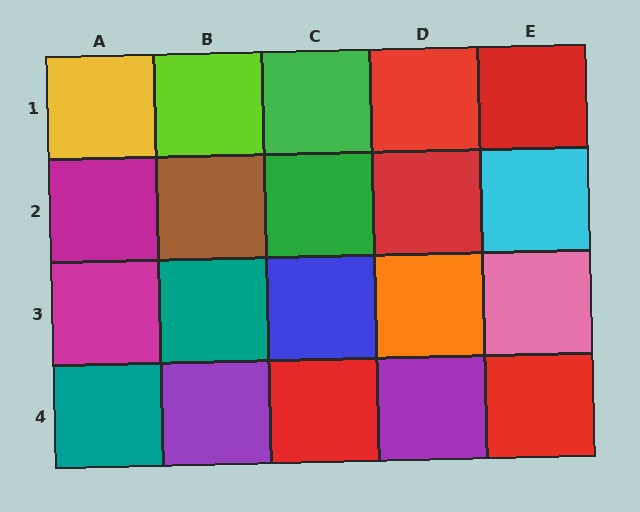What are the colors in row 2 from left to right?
Magenta, brown, green, red, cyan.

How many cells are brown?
1 cell is brown.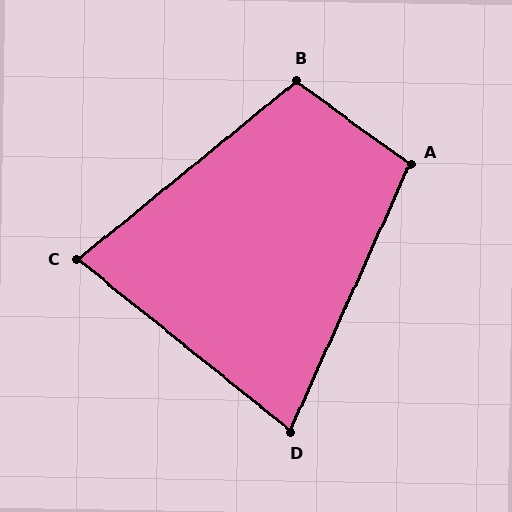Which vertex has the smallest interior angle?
D, at approximately 75 degrees.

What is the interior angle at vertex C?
Approximately 78 degrees (acute).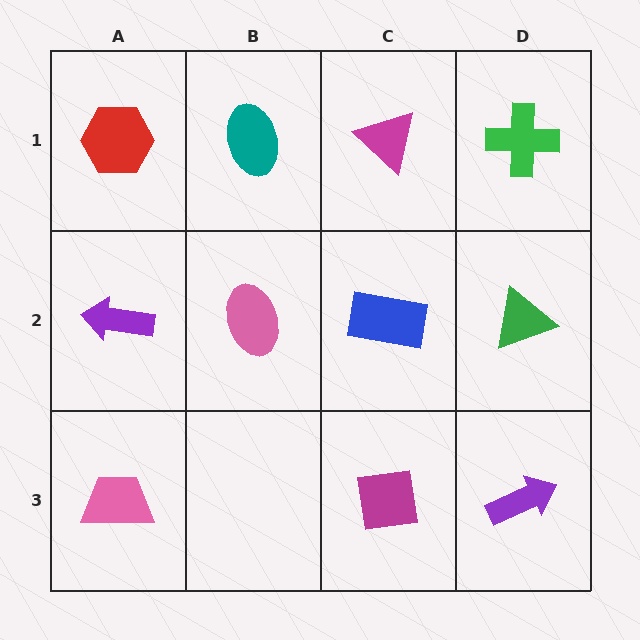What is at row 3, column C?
A magenta square.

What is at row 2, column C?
A blue rectangle.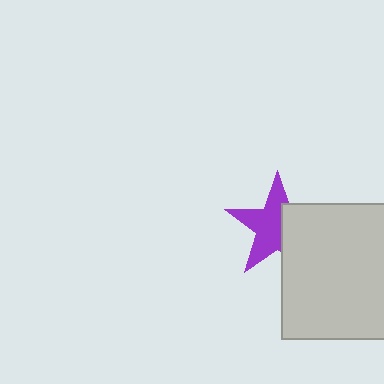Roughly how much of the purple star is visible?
About half of it is visible (roughly 60%).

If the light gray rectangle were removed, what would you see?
You would see the complete purple star.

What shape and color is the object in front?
The object in front is a light gray rectangle.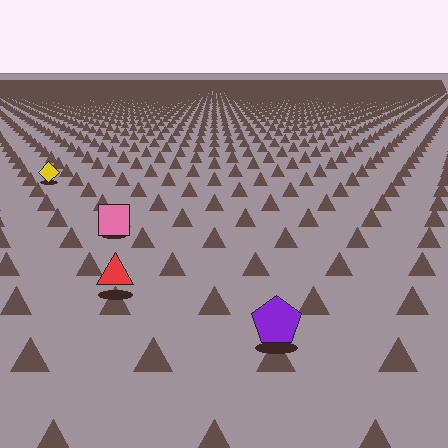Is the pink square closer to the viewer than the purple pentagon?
No. The purple pentagon is closer — you can tell from the texture gradient: the ground texture is coarser near it.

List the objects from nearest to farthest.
From nearest to farthest: the purple pentagon, the red triangle, the pink square, the yellow diamond.